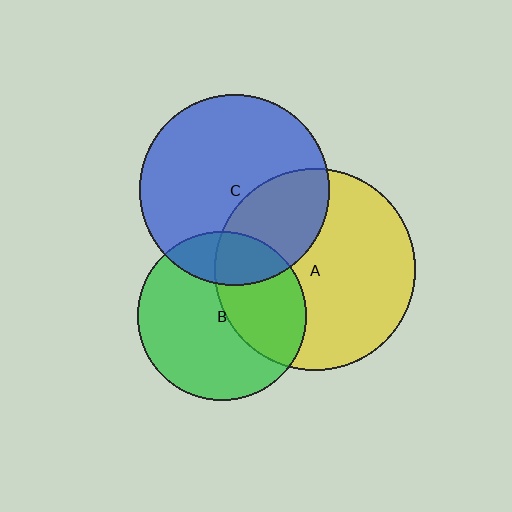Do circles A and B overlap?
Yes.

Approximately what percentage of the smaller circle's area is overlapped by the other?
Approximately 40%.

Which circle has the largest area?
Circle A (yellow).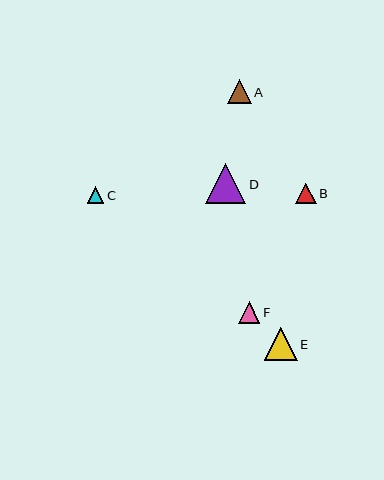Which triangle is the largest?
Triangle D is the largest with a size of approximately 40 pixels.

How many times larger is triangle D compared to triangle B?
Triangle D is approximately 2.0 times the size of triangle B.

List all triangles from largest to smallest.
From largest to smallest: D, E, A, F, B, C.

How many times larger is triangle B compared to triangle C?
Triangle B is approximately 1.2 times the size of triangle C.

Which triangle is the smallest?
Triangle C is the smallest with a size of approximately 16 pixels.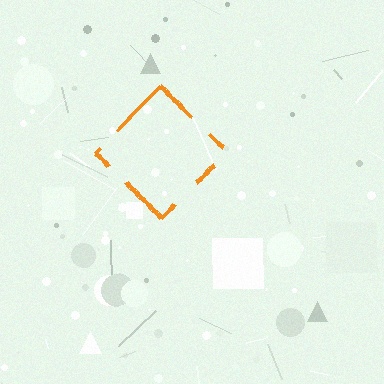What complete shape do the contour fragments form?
The contour fragments form a diamond.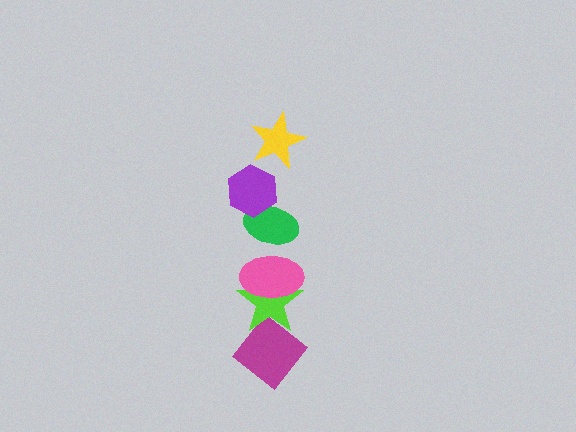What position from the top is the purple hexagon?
The purple hexagon is 2nd from the top.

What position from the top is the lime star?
The lime star is 5th from the top.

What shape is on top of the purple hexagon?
The yellow star is on top of the purple hexagon.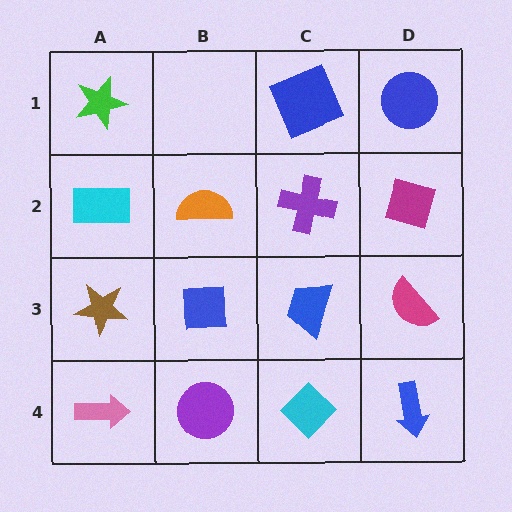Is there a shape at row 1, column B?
No, that cell is empty.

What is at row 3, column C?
A blue trapezoid.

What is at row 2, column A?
A cyan rectangle.